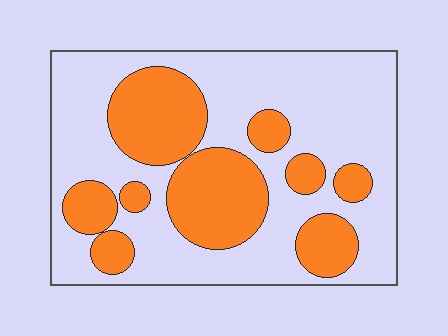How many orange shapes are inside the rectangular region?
9.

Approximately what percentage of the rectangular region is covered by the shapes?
Approximately 35%.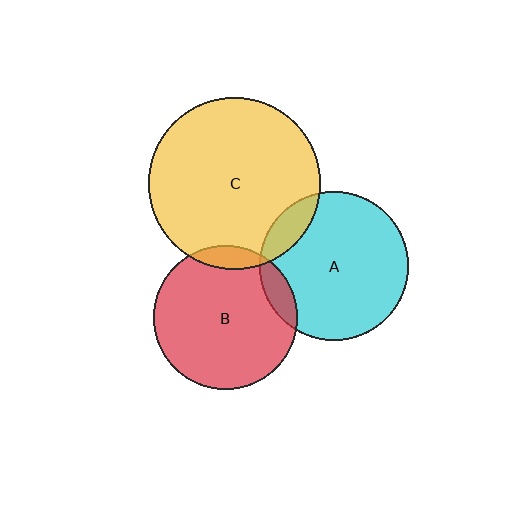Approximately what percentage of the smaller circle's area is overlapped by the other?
Approximately 10%.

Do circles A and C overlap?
Yes.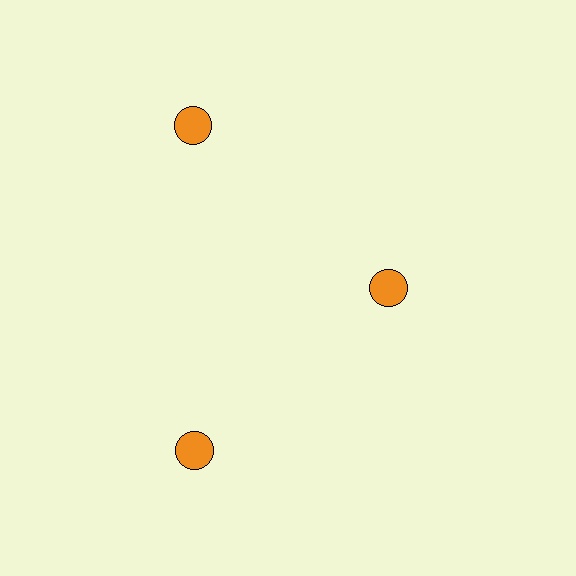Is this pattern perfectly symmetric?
No. The 3 orange circles are arranged in a ring, but one element near the 3 o'clock position is pulled inward toward the center, breaking the 3-fold rotational symmetry.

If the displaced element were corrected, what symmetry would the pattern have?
It would have 3-fold rotational symmetry — the pattern would map onto itself every 120 degrees.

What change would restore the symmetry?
The symmetry would be restored by moving it outward, back onto the ring so that all 3 circles sit at equal angles and equal distance from the center.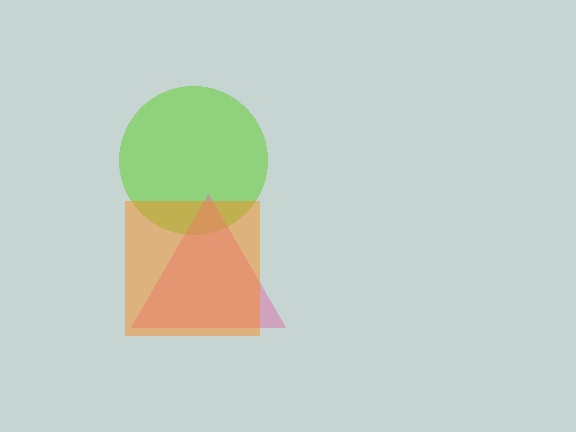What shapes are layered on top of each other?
The layered shapes are: a lime circle, a pink triangle, an orange square.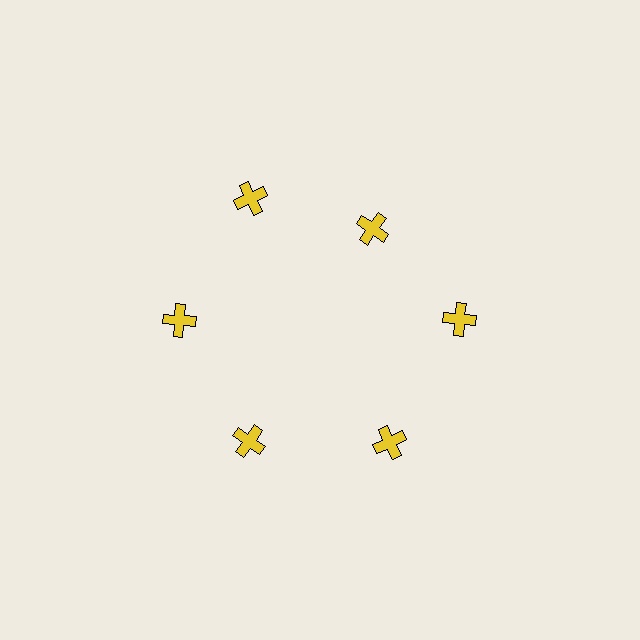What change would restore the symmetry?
The symmetry would be restored by moving it outward, back onto the ring so that all 6 crosses sit at equal angles and equal distance from the center.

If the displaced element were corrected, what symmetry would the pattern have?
It would have 6-fold rotational symmetry — the pattern would map onto itself every 60 degrees.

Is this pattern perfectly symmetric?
No. The 6 yellow crosses are arranged in a ring, but one element near the 1 o'clock position is pulled inward toward the center, breaking the 6-fold rotational symmetry.